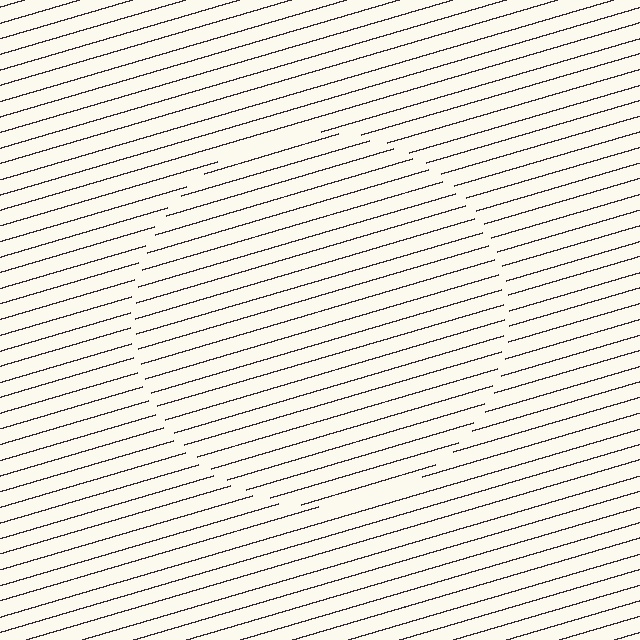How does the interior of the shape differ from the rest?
The interior of the shape contains the same grating, shifted by half a period — the contour is defined by the phase discontinuity where line-ends from the inner and outer gratings abut.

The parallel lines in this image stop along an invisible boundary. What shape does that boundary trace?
An illusory circle. The interior of the shape contains the same grating, shifted by half a period — the contour is defined by the phase discontinuity where line-ends from the inner and outer gratings abut.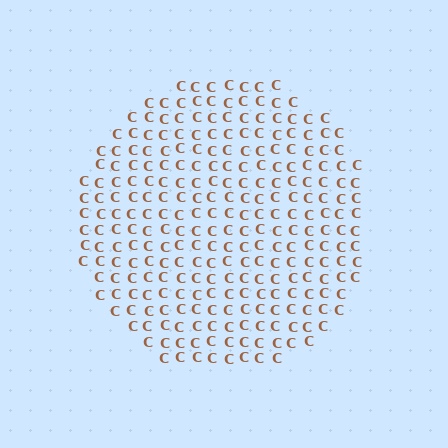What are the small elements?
The small elements are letter C's.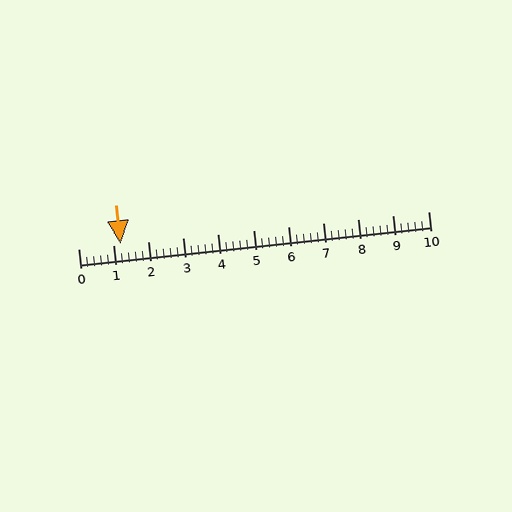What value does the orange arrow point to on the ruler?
The orange arrow points to approximately 1.2.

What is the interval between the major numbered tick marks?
The major tick marks are spaced 1 units apart.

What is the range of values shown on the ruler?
The ruler shows values from 0 to 10.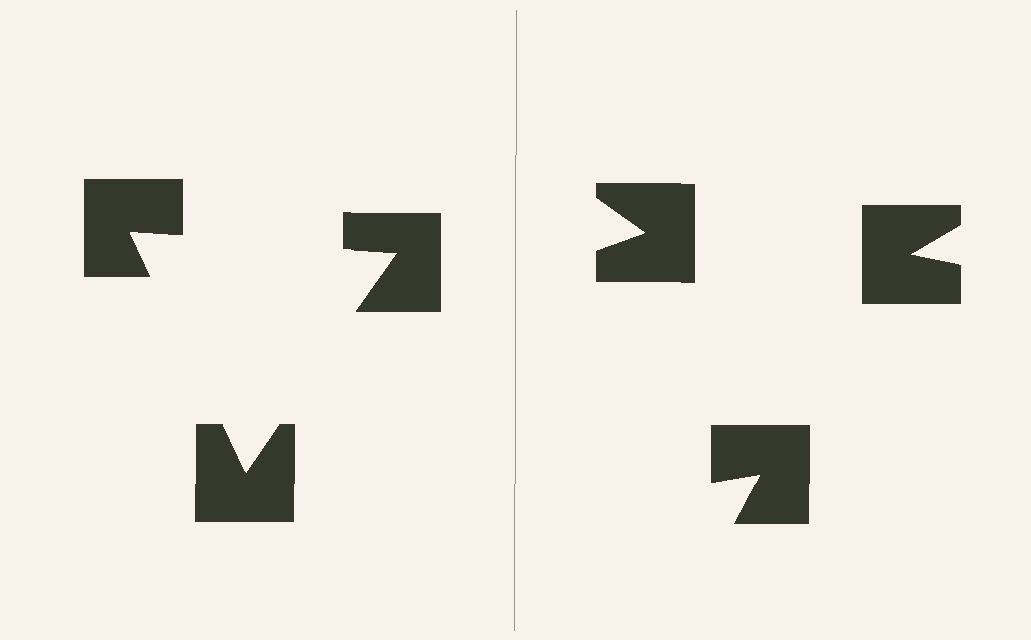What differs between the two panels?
The notched squares are positioned identically on both sides; only the wedge orientations differ. On the left they align to a triangle; on the right they are misaligned.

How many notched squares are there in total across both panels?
6 — 3 on each side.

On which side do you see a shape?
An illusory triangle appears on the left side. On the right side the wedge cuts are rotated, so no coherent shape forms.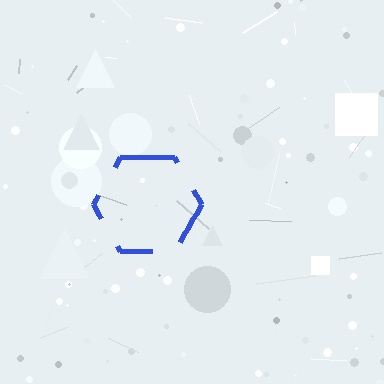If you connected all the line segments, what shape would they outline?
They would outline a hexagon.